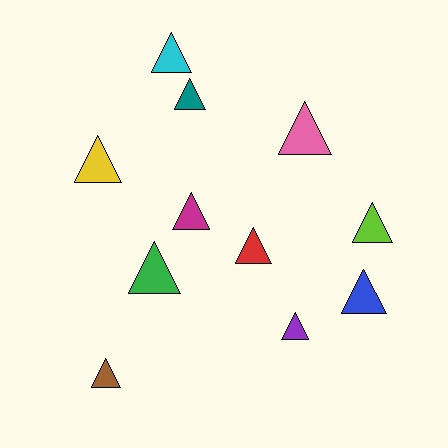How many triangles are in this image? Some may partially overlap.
There are 11 triangles.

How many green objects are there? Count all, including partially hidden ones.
There is 1 green object.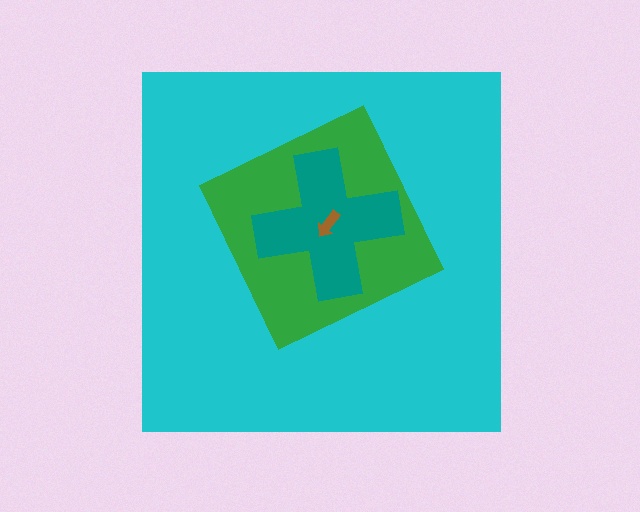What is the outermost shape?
The cyan square.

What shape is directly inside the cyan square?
The green diamond.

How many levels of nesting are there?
4.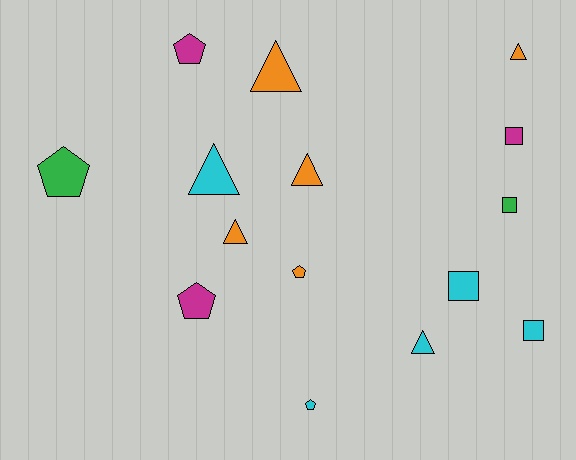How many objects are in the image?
There are 15 objects.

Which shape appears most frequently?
Triangle, with 6 objects.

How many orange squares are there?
There are no orange squares.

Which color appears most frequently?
Cyan, with 5 objects.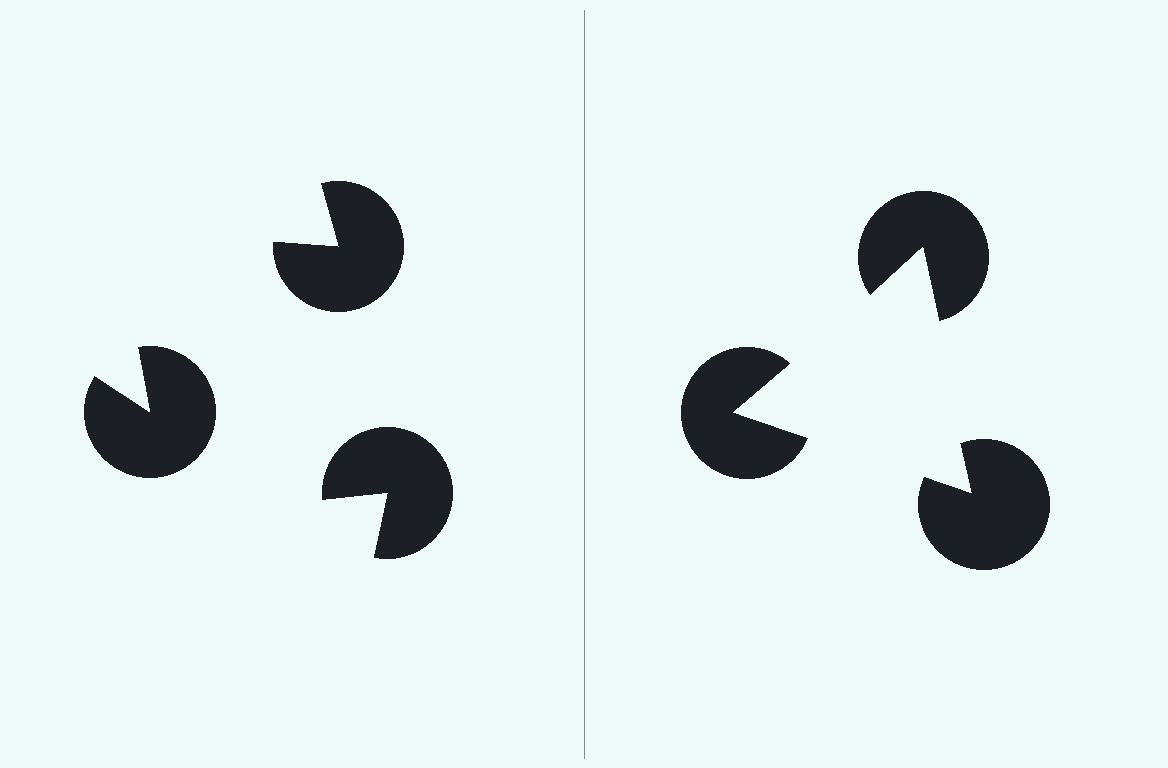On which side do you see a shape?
An illusory triangle appears on the right side. On the left side the wedge cuts are rotated, so no coherent shape forms.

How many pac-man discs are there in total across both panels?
6 — 3 on each side.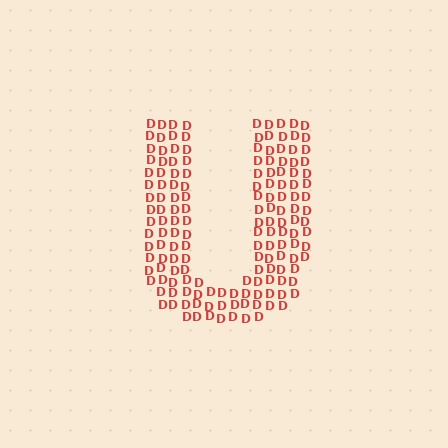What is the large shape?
The large shape is the letter U.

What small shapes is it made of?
It is made of small letter D's.